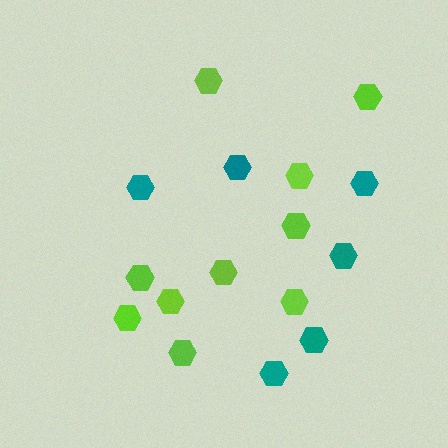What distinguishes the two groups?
There are 2 groups: one group of teal hexagons (6) and one group of lime hexagons (10).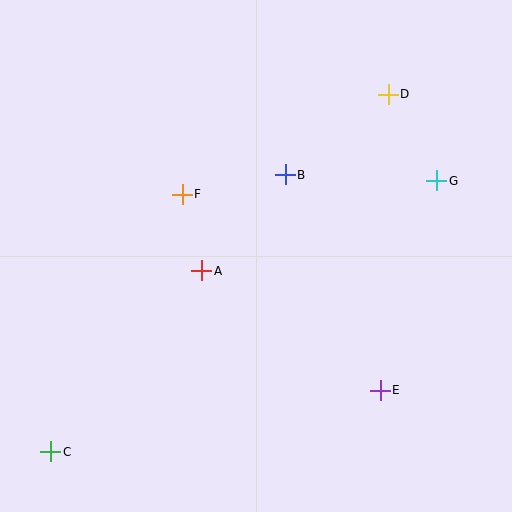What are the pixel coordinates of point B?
Point B is at (285, 175).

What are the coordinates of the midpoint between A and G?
The midpoint between A and G is at (319, 226).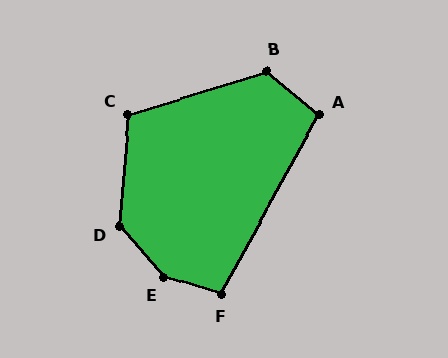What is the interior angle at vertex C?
Approximately 112 degrees (obtuse).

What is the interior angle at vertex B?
Approximately 124 degrees (obtuse).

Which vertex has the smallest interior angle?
A, at approximately 100 degrees.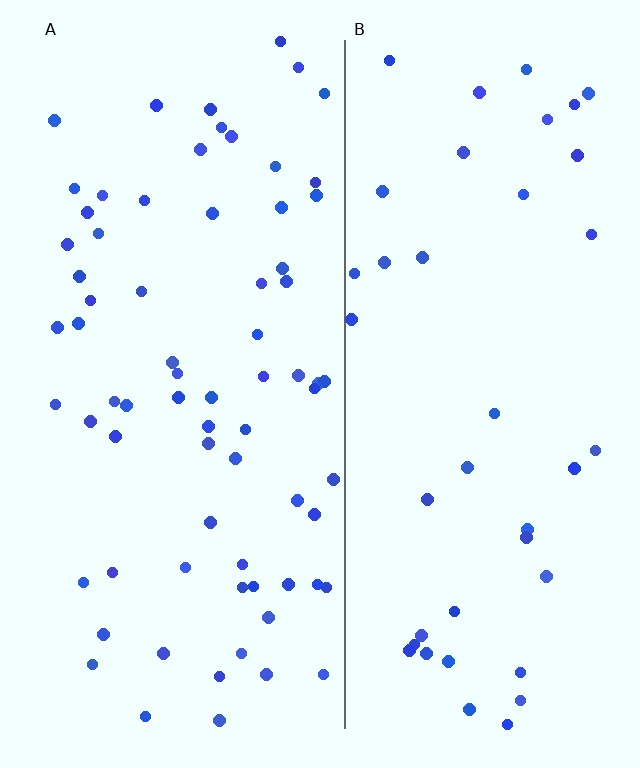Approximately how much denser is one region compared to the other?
Approximately 1.8× — region A over region B.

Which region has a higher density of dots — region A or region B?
A (the left).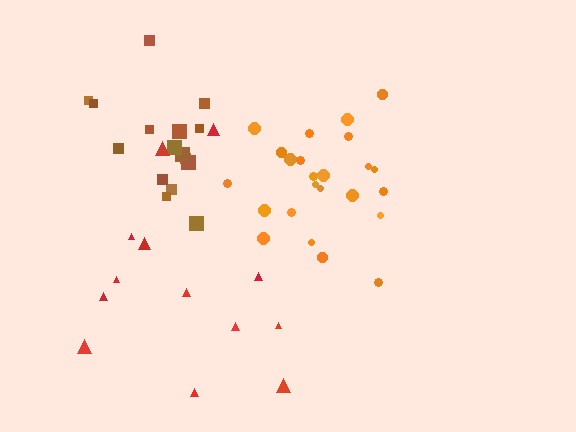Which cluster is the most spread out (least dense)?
Red.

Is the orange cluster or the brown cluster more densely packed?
Orange.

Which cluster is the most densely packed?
Orange.